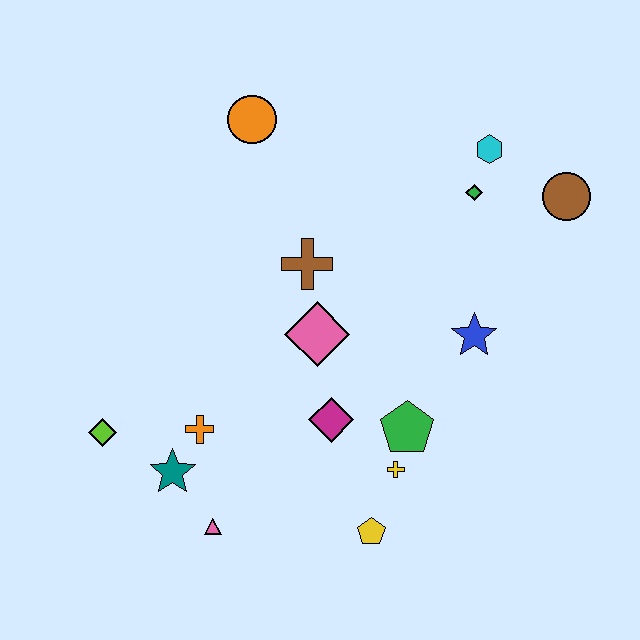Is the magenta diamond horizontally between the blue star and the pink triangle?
Yes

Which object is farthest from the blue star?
The lime diamond is farthest from the blue star.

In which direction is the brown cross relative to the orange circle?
The brown cross is below the orange circle.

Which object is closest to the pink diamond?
The brown cross is closest to the pink diamond.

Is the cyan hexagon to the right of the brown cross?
Yes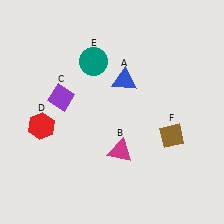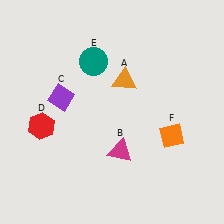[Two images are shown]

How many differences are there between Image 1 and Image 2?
There are 2 differences between the two images.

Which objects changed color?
A changed from blue to orange. F changed from brown to orange.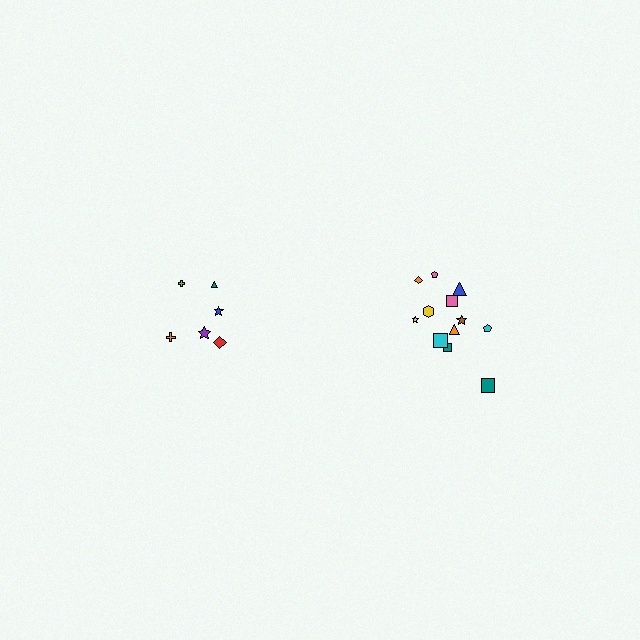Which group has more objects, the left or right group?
The right group.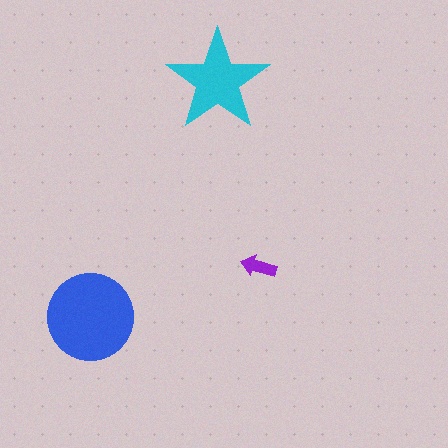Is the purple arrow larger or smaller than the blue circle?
Smaller.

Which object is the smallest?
The purple arrow.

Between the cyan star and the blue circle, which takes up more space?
The blue circle.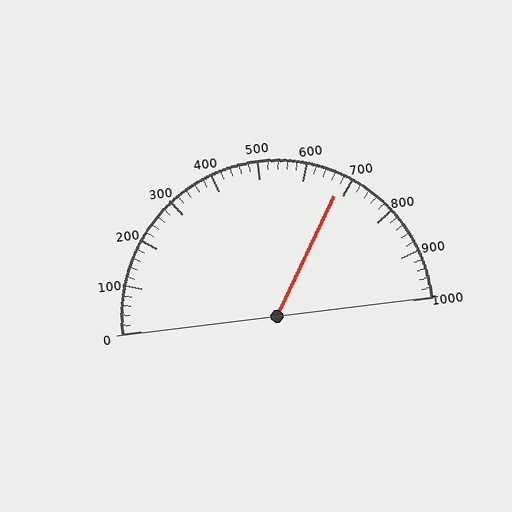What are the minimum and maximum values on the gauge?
The gauge ranges from 0 to 1000.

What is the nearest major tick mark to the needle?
The nearest major tick mark is 700.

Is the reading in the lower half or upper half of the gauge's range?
The reading is in the upper half of the range (0 to 1000).